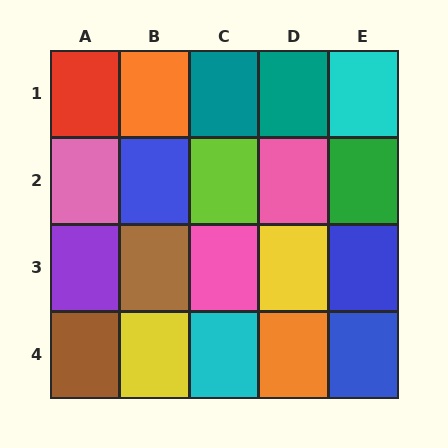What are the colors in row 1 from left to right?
Red, orange, teal, teal, cyan.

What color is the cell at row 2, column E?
Green.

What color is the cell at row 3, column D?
Yellow.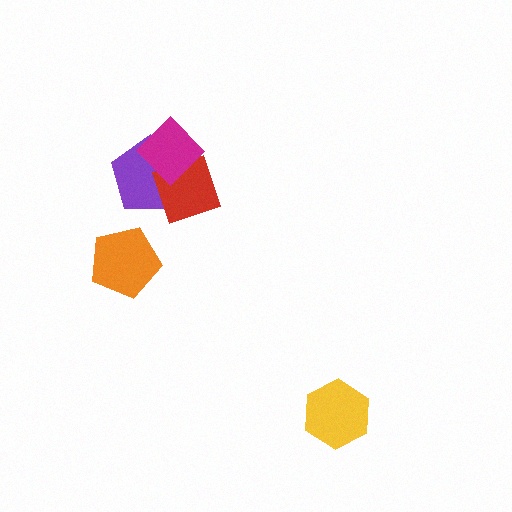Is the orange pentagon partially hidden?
No, no other shape covers it.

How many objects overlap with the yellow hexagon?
0 objects overlap with the yellow hexagon.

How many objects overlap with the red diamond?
2 objects overlap with the red diamond.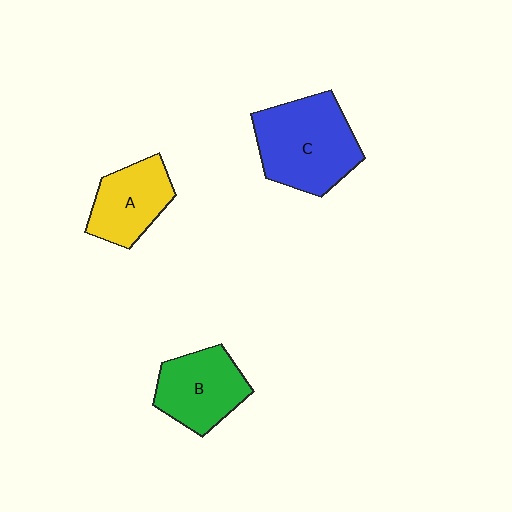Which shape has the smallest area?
Shape A (yellow).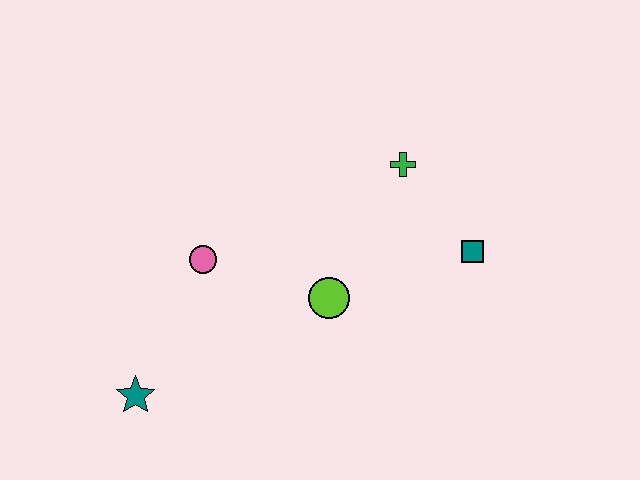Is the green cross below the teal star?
No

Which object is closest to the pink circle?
The lime circle is closest to the pink circle.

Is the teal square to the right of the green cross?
Yes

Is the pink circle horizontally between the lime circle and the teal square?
No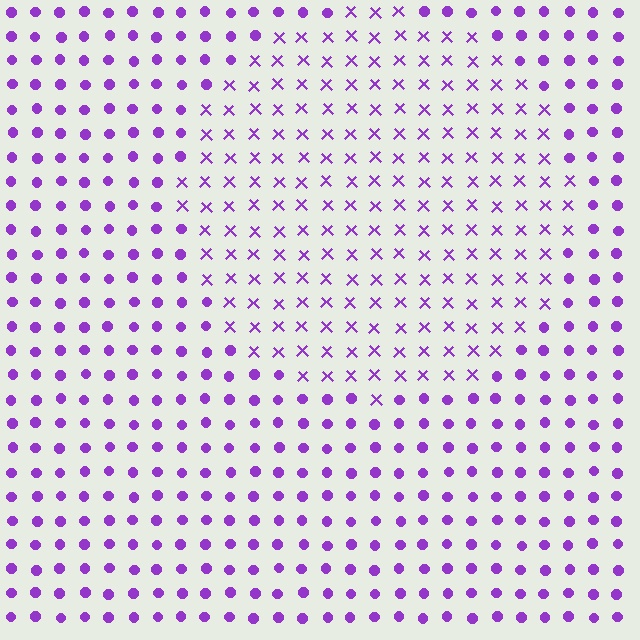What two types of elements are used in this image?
The image uses X marks inside the circle region and circles outside it.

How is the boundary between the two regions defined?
The boundary is defined by a change in element shape: X marks inside vs. circles outside. All elements share the same color and spacing.